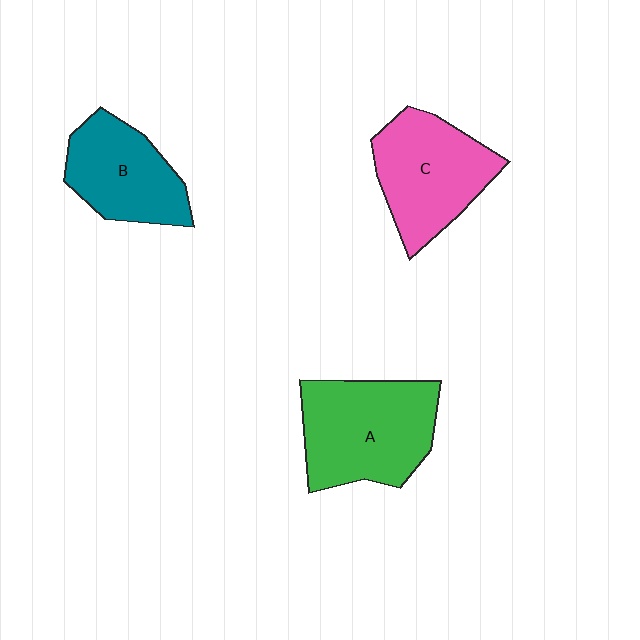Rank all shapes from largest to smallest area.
From largest to smallest: A (green), C (pink), B (teal).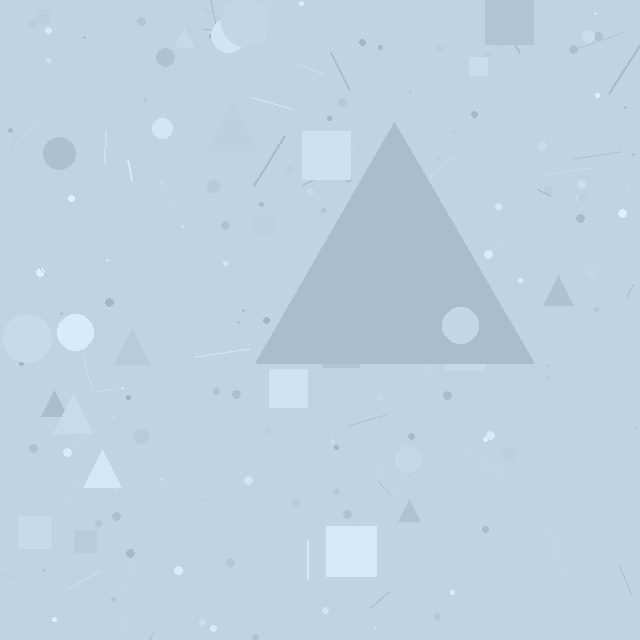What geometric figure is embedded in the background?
A triangle is embedded in the background.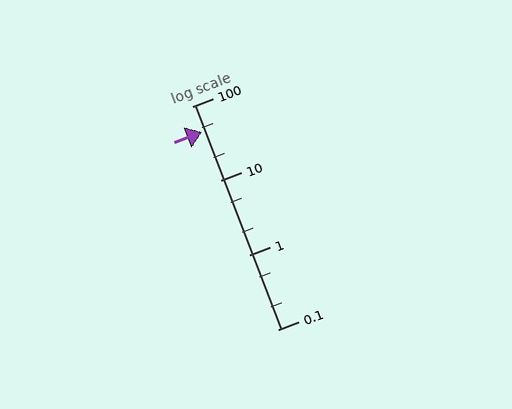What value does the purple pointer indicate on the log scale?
The pointer indicates approximately 45.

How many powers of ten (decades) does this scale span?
The scale spans 3 decades, from 0.1 to 100.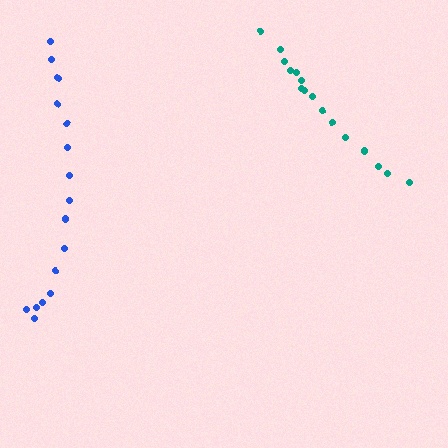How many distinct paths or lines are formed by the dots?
There are 2 distinct paths.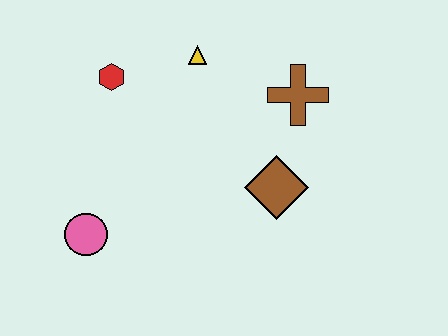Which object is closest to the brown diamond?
The brown cross is closest to the brown diamond.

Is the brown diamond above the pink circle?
Yes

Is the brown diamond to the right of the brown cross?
No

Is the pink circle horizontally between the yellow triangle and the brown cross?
No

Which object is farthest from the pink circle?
The brown cross is farthest from the pink circle.